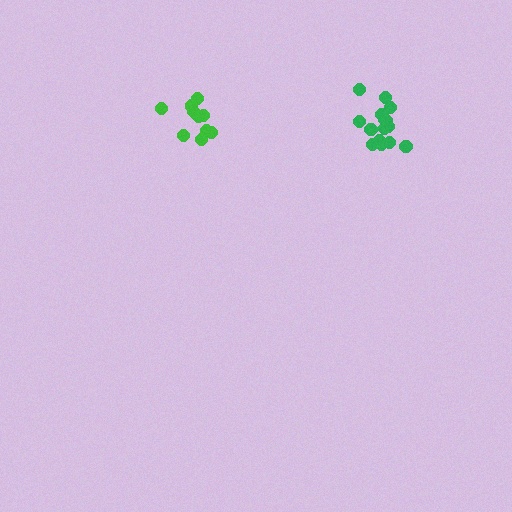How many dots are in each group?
Group 1: 12 dots, Group 2: 16 dots (28 total).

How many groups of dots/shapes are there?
There are 2 groups.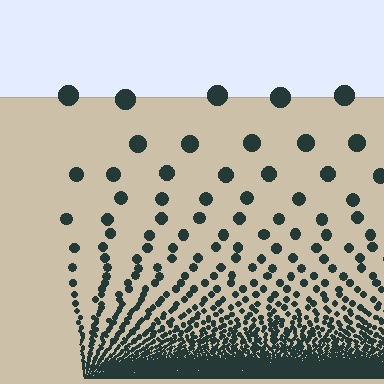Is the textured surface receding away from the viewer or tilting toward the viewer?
The surface appears to tilt toward the viewer. Texture elements get larger and sparser toward the top.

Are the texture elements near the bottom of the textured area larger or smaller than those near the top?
Smaller. The gradient is inverted — elements near the bottom are smaller and denser.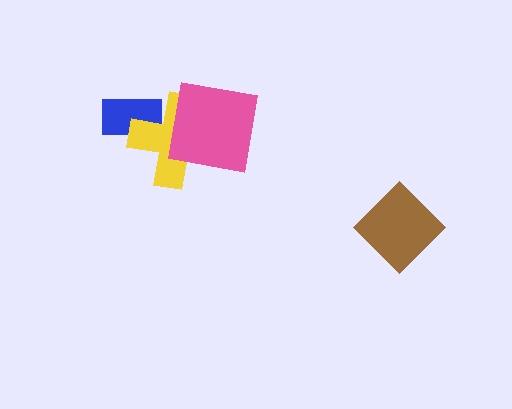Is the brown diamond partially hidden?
No, no other shape covers it.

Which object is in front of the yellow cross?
The pink square is in front of the yellow cross.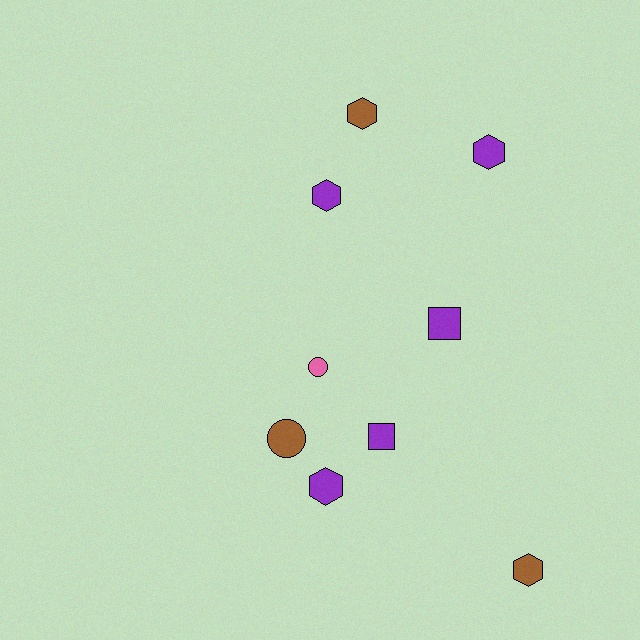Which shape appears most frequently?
Hexagon, with 5 objects.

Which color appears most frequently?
Purple, with 5 objects.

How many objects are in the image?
There are 9 objects.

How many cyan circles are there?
There are no cyan circles.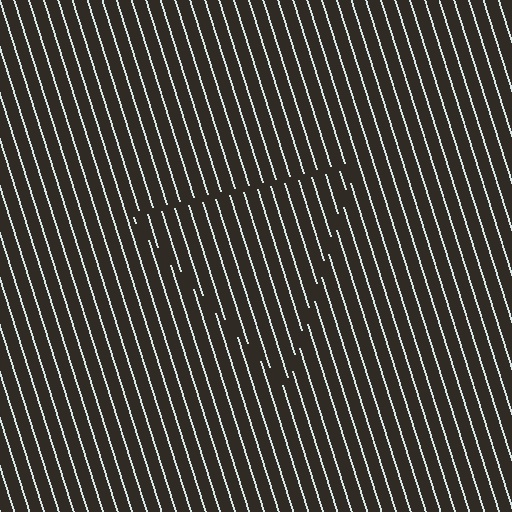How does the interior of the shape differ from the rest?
The interior of the shape contains the same grating, shifted by half a period — the contour is defined by the phase discontinuity where line-ends from the inner and outer gratings abut.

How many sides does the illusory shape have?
3 sides — the line-ends trace a triangle.